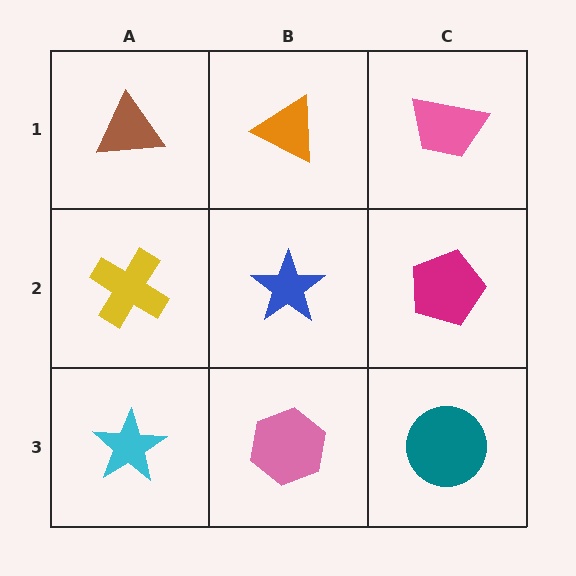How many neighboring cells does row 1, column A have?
2.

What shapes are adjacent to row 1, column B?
A blue star (row 2, column B), a brown triangle (row 1, column A), a pink trapezoid (row 1, column C).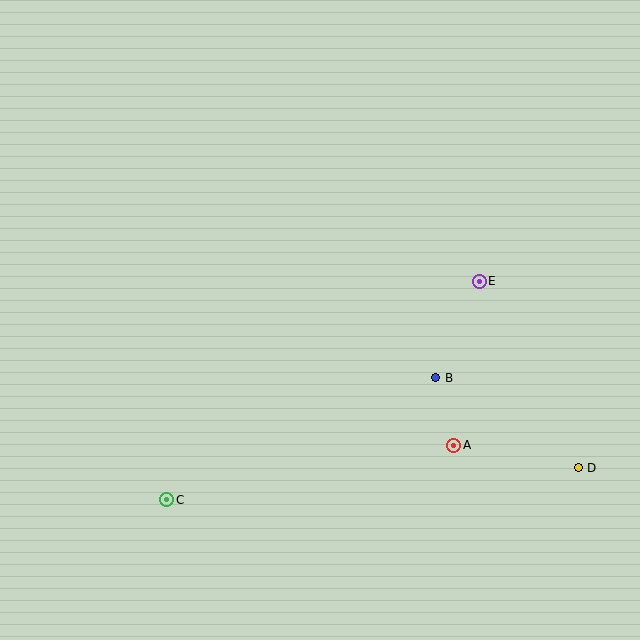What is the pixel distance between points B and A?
The distance between B and A is 70 pixels.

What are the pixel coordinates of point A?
Point A is at (454, 445).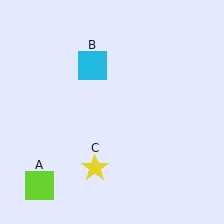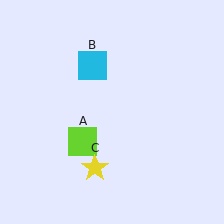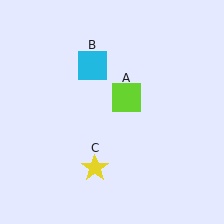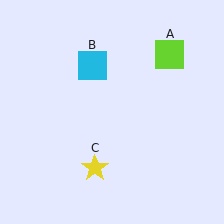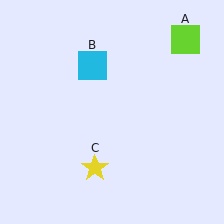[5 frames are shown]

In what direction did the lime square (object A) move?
The lime square (object A) moved up and to the right.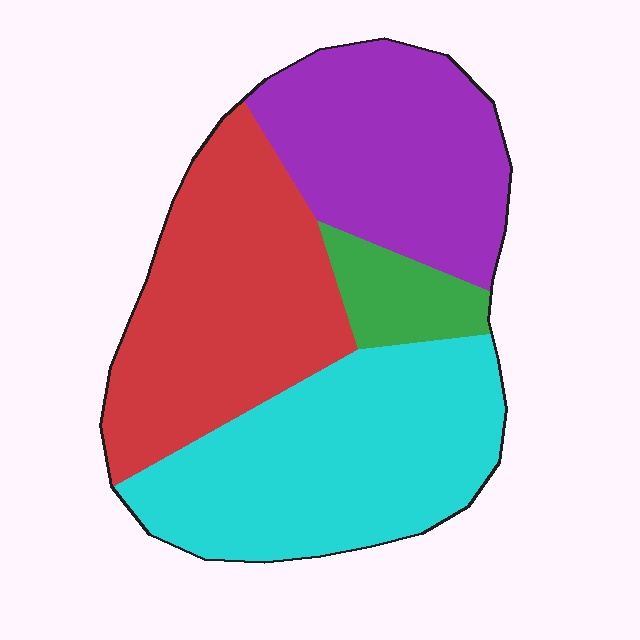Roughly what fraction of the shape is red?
Red covers 32% of the shape.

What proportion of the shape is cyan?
Cyan takes up about one third (1/3) of the shape.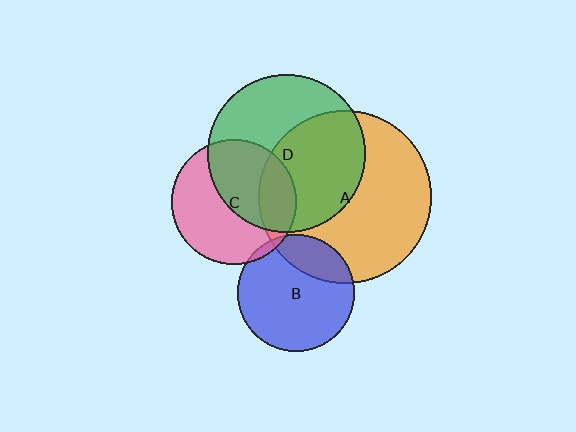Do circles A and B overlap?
Yes.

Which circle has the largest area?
Circle A (orange).